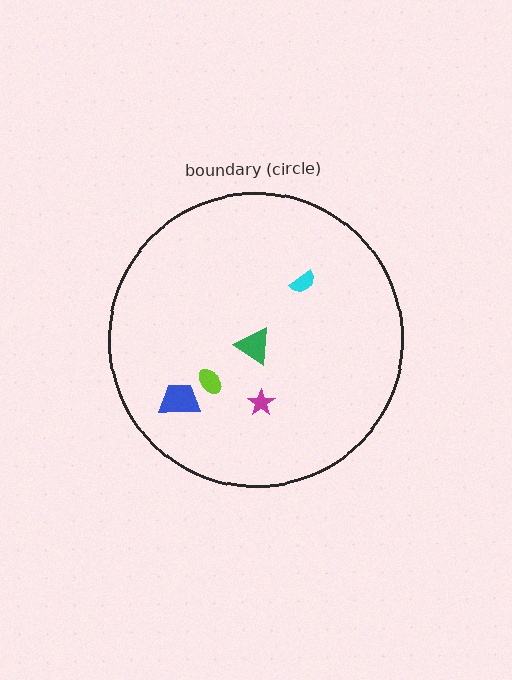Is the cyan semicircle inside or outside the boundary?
Inside.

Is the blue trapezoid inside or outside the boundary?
Inside.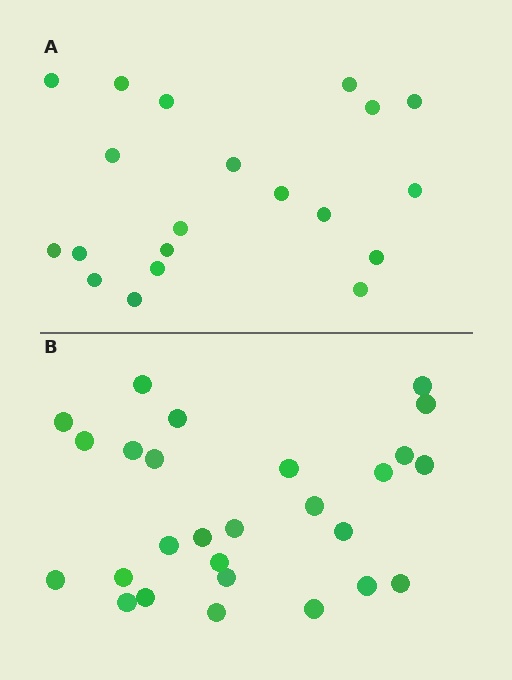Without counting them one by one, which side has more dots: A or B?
Region B (the bottom region) has more dots.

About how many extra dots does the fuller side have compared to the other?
Region B has roughly 8 or so more dots than region A.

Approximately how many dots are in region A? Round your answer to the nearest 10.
About 20 dots.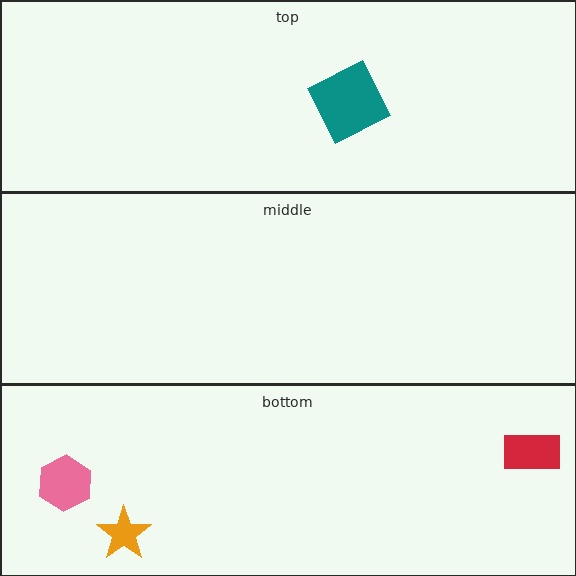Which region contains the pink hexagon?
The bottom region.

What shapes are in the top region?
The teal square.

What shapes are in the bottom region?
The pink hexagon, the orange star, the red rectangle.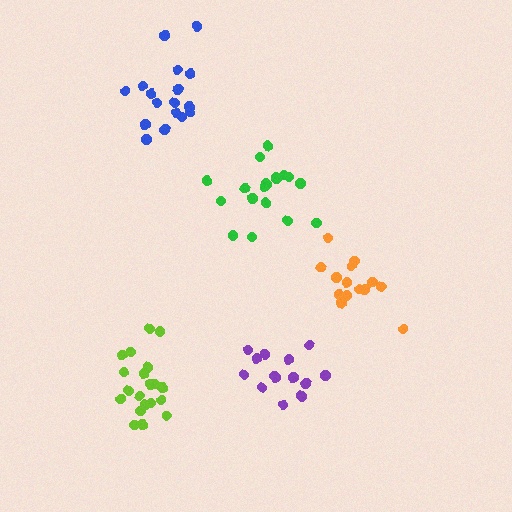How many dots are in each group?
Group 1: 14 dots, Group 2: 20 dots, Group 3: 18 dots, Group 4: 17 dots, Group 5: 14 dots (83 total).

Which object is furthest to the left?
The lime cluster is leftmost.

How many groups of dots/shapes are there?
There are 5 groups.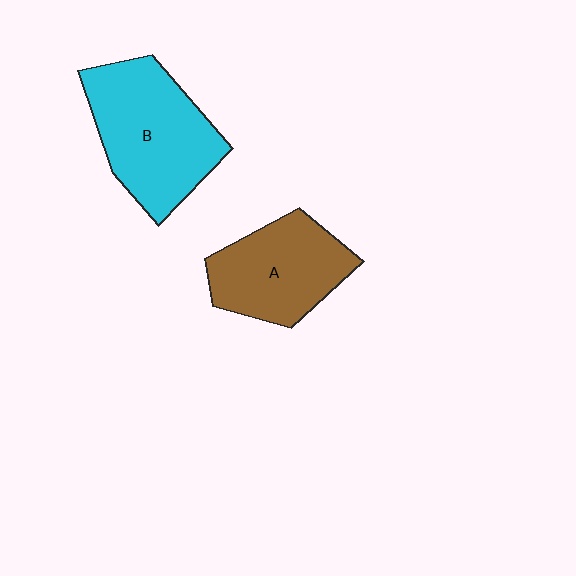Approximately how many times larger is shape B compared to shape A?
Approximately 1.3 times.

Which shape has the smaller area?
Shape A (brown).